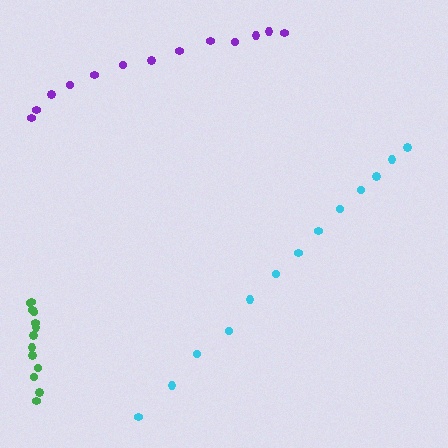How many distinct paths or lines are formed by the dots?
There are 3 distinct paths.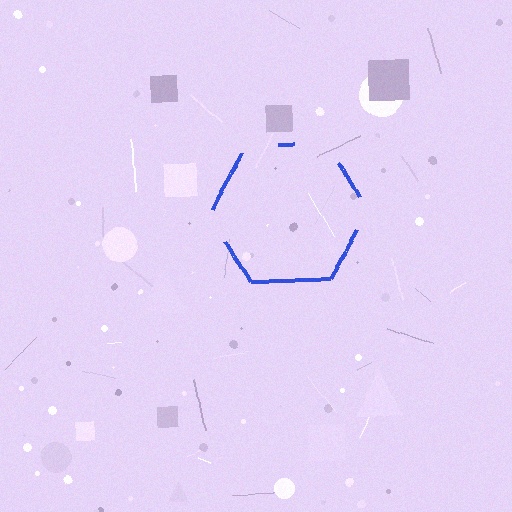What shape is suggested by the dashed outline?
The dashed outline suggests a hexagon.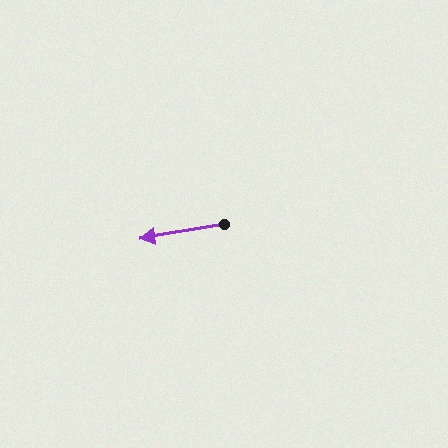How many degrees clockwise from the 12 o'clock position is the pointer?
Approximately 260 degrees.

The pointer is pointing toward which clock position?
Roughly 9 o'clock.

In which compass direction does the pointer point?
West.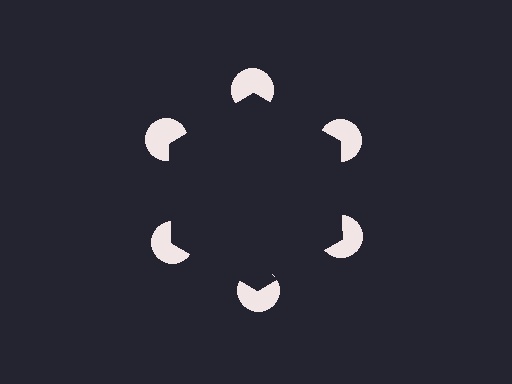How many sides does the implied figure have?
6 sides.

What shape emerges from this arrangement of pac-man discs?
An illusory hexagon — its edges are inferred from the aligned wedge cuts in the pac-man discs, not physically drawn.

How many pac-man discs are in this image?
There are 6 — one at each vertex of the illusory hexagon.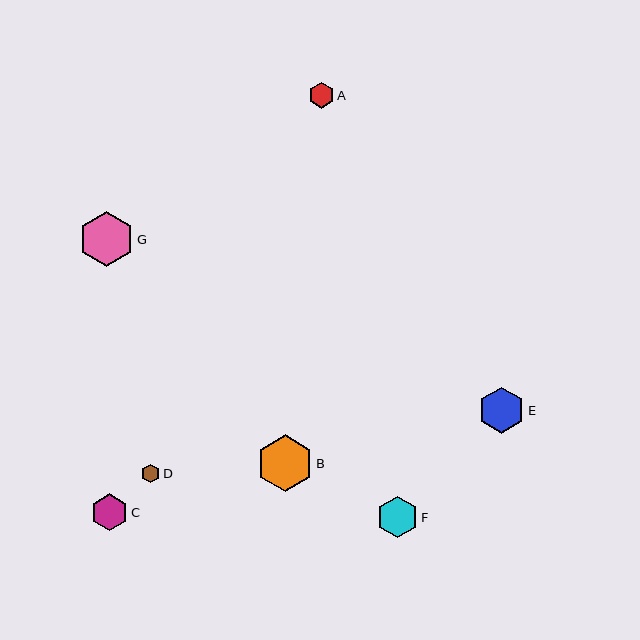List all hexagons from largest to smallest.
From largest to smallest: B, G, E, F, C, A, D.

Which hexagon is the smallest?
Hexagon D is the smallest with a size of approximately 19 pixels.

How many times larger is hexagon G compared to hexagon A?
Hexagon G is approximately 2.1 times the size of hexagon A.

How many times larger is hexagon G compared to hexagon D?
Hexagon G is approximately 2.9 times the size of hexagon D.